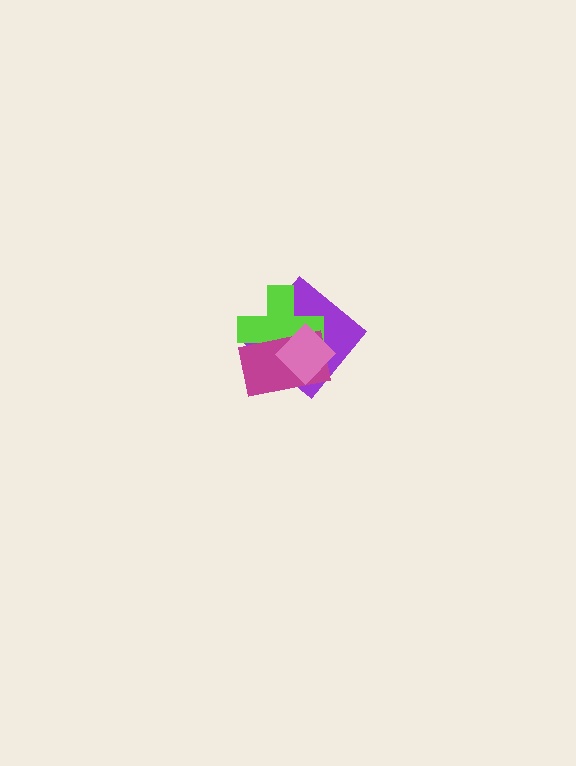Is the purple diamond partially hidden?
Yes, it is partially covered by another shape.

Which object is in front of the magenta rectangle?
The pink diamond is in front of the magenta rectangle.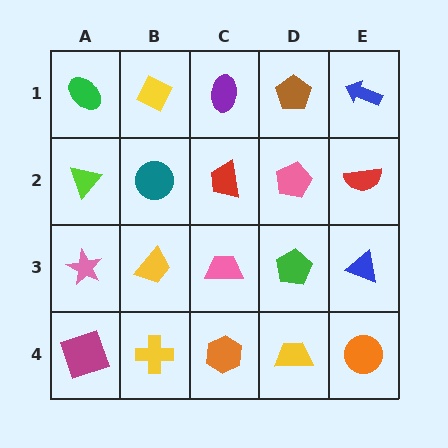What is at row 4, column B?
A yellow cross.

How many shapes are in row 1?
5 shapes.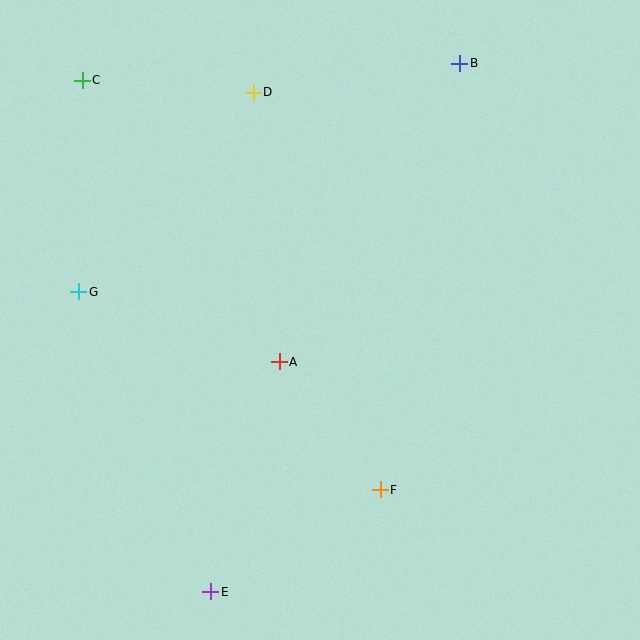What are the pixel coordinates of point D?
Point D is at (253, 92).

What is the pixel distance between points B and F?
The distance between B and F is 434 pixels.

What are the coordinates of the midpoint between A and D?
The midpoint between A and D is at (266, 227).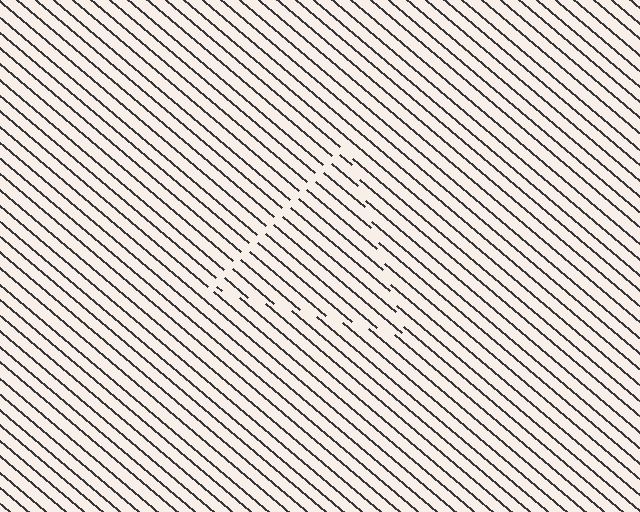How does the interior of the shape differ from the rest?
The interior of the shape contains the same grating, shifted by half a period — the contour is defined by the phase discontinuity where line-ends from the inner and outer gratings abut.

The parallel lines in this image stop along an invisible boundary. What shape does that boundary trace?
An illusory triangle. The interior of the shape contains the same grating, shifted by half a period — the contour is defined by the phase discontinuity where line-ends from the inner and outer gratings abut.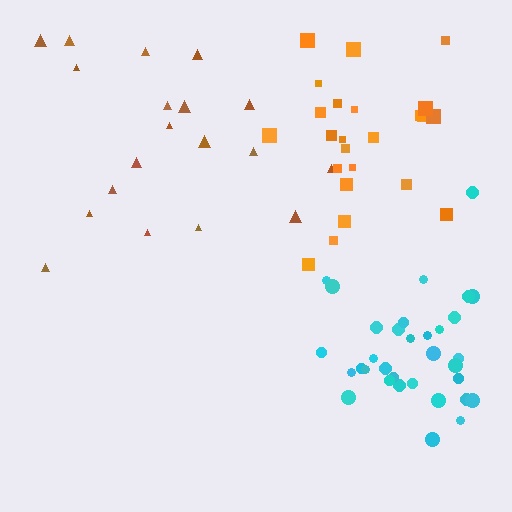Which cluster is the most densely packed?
Cyan.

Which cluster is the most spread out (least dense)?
Brown.